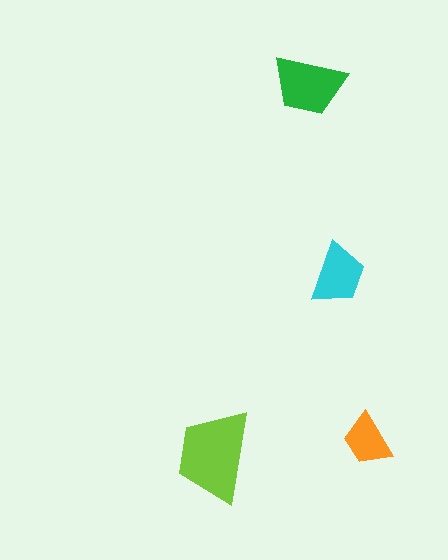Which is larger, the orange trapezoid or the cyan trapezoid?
The cyan one.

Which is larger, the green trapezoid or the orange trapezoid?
The green one.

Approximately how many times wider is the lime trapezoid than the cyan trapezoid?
About 1.5 times wider.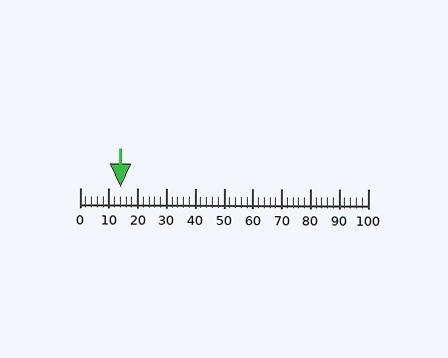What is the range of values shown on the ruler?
The ruler shows values from 0 to 100.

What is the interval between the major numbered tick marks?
The major tick marks are spaced 10 units apart.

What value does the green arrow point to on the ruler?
The green arrow points to approximately 14.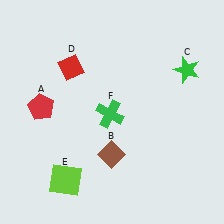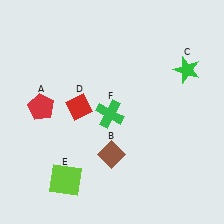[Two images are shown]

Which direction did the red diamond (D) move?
The red diamond (D) moved down.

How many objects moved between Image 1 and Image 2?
1 object moved between the two images.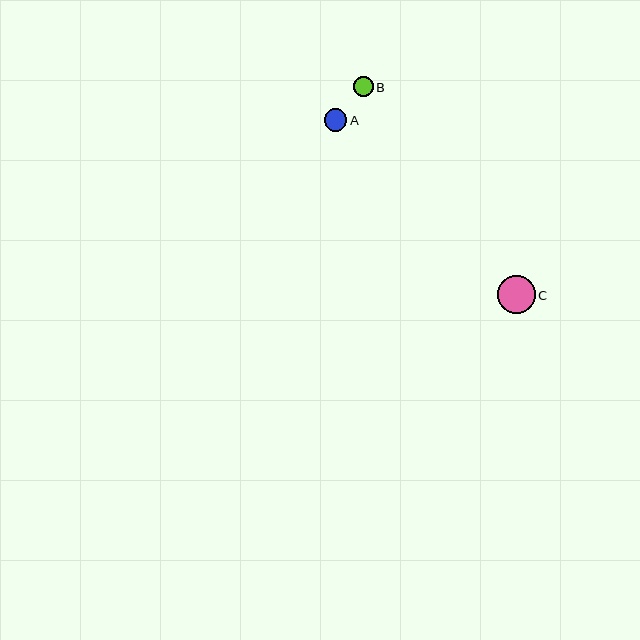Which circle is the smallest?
Circle B is the smallest with a size of approximately 20 pixels.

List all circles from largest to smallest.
From largest to smallest: C, A, B.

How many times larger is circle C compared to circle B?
Circle C is approximately 1.9 times the size of circle B.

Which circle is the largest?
Circle C is the largest with a size of approximately 37 pixels.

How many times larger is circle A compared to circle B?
Circle A is approximately 1.1 times the size of circle B.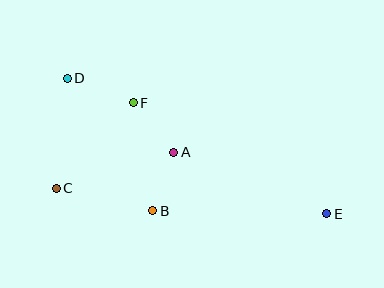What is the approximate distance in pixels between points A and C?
The distance between A and C is approximately 123 pixels.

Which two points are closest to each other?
Points A and B are closest to each other.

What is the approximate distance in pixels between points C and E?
The distance between C and E is approximately 272 pixels.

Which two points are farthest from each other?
Points D and E are farthest from each other.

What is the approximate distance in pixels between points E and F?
The distance between E and F is approximately 223 pixels.